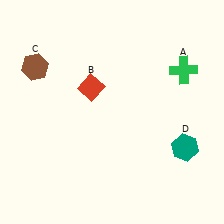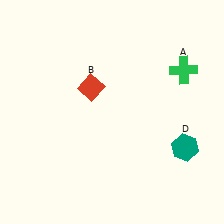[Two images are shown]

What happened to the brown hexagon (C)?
The brown hexagon (C) was removed in Image 2. It was in the top-left area of Image 1.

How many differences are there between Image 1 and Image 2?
There is 1 difference between the two images.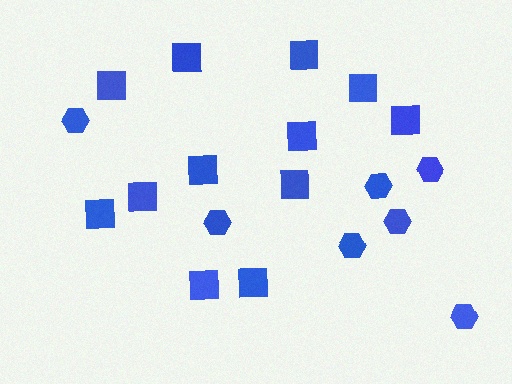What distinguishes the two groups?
There are 2 groups: one group of hexagons (7) and one group of squares (12).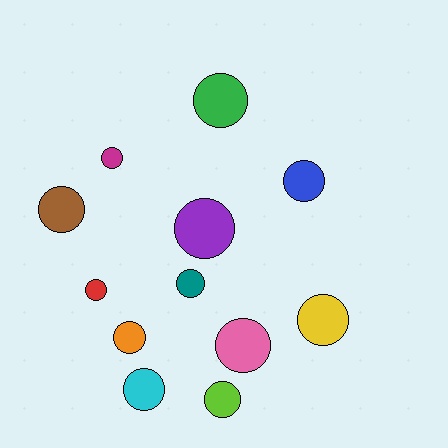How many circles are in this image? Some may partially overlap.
There are 12 circles.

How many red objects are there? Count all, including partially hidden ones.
There is 1 red object.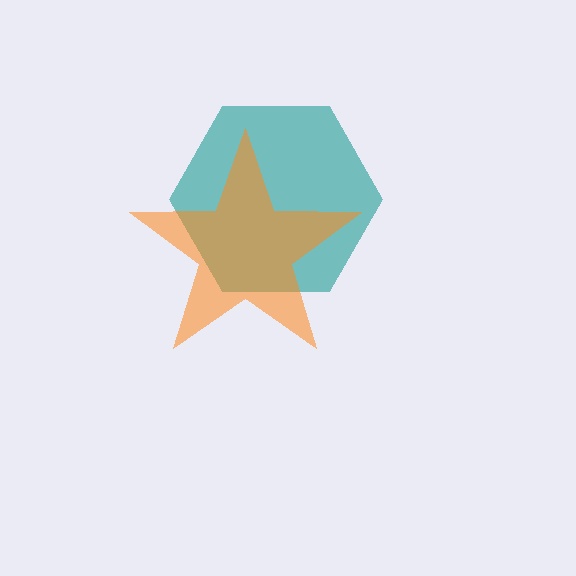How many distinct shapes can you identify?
There are 2 distinct shapes: a teal hexagon, an orange star.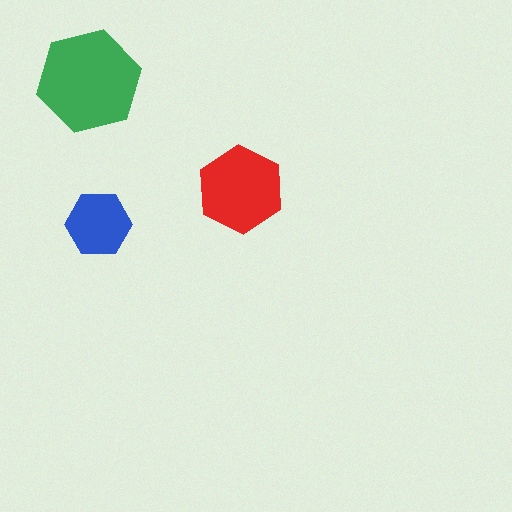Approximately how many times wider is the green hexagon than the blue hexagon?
About 1.5 times wider.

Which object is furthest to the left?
The green hexagon is leftmost.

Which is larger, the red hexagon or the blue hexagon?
The red one.